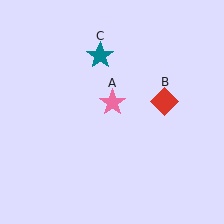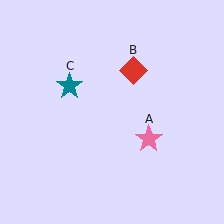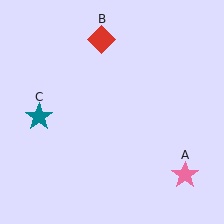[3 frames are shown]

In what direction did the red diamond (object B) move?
The red diamond (object B) moved up and to the left.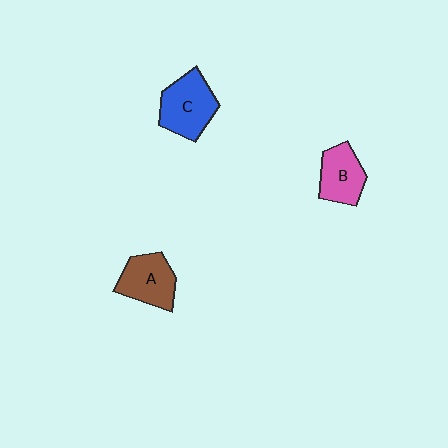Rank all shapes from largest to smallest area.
From largest to smallest: C (blue), A (brown), B (pink).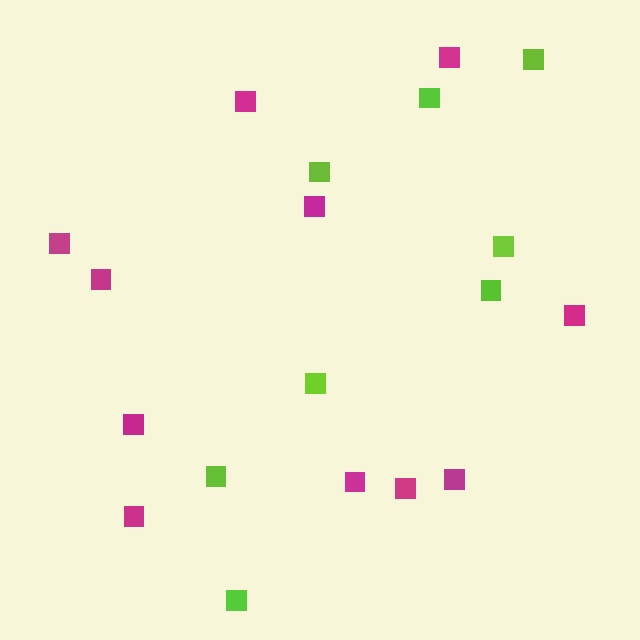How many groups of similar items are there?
There are 2 groups: one group of magenta squares (11) and one group of lime squares (8).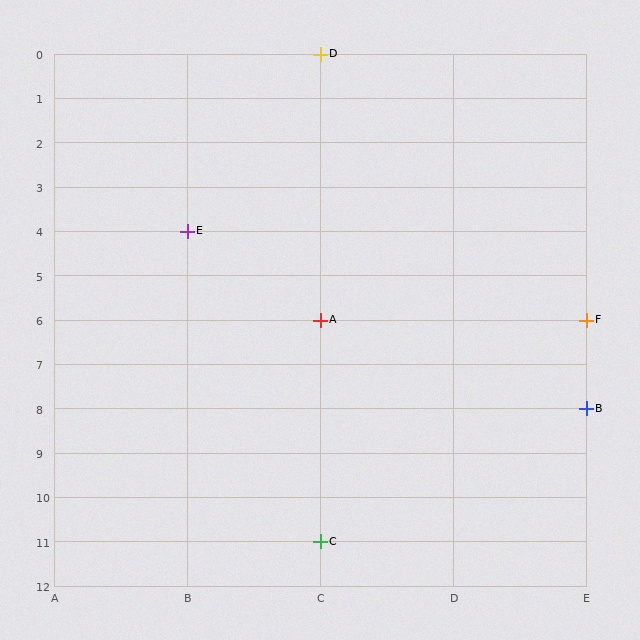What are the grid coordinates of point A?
Point A is at grid coordinates (C, 6).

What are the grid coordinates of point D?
Point D is at grid coordinates (C, 0).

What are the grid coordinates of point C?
Point C is at grid coordinates (C, 11).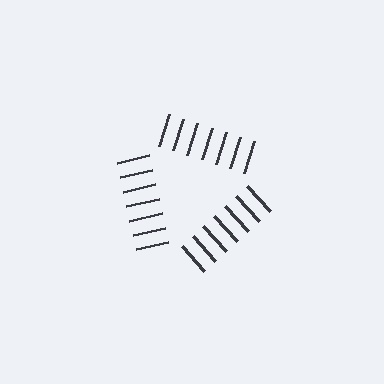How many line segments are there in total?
21 — 7 along each of the 3 edges.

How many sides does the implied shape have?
3 sides — the line-ends trace a triangle.